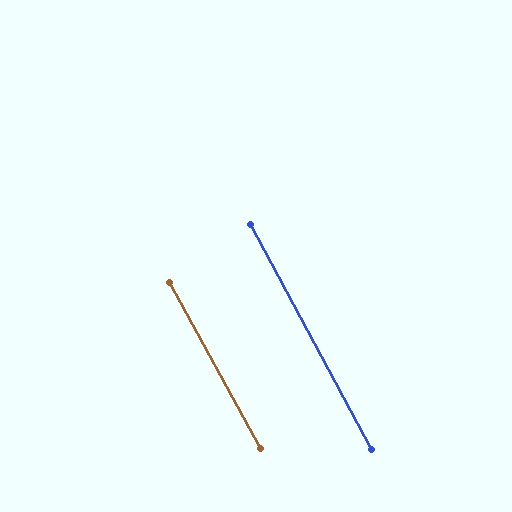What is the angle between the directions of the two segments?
Approximately 0 degrees.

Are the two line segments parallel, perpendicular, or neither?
Parallel — their directions differ by only 0.5°.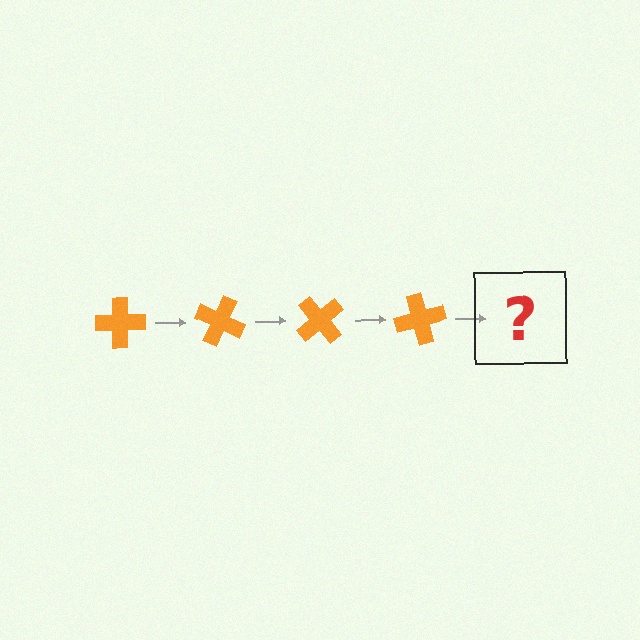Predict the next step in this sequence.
The next step is an orange cross rotated 100 degrees.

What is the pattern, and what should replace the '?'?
The pattern is that the cross rotates 25 degrees each step. The '?' should be an orange cross rotated 100 degrees.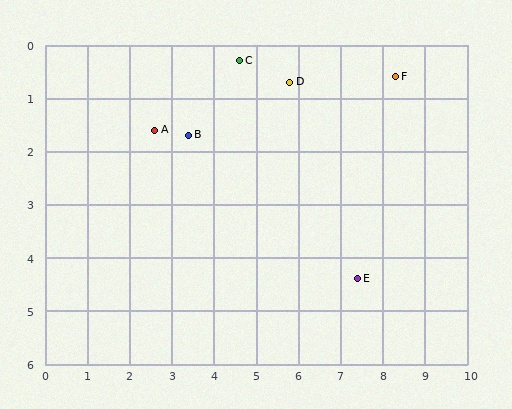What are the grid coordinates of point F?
Point F is at approximately (8.3, 0.6).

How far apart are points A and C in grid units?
Points A and C are about 2.4 grid units apart.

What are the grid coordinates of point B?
Point B is at approximately (3.4, 1.7).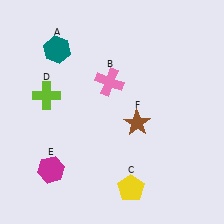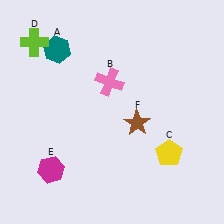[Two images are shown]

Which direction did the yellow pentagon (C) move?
The yellow pentagon (C) moved right.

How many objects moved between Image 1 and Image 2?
2 objects moved between the two images.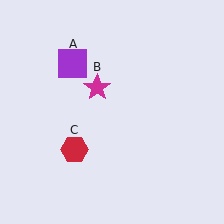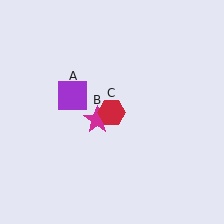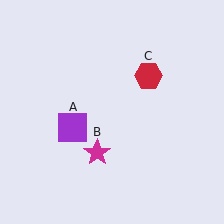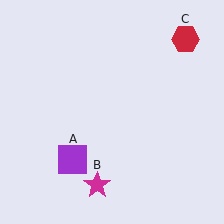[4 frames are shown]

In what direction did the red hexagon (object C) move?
The red hexagon (object C) moved up and to the right.